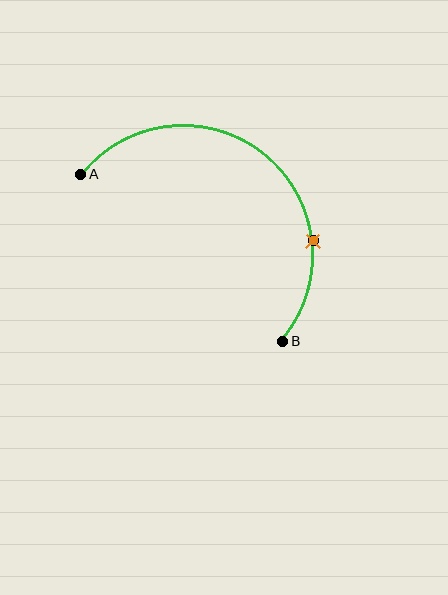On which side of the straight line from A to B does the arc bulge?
The arc bulges above and to the right of the straight line connecting A and B.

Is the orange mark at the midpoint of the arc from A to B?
No. The orange mark lies on the arc but is closer to endpoint B. The arc midpoint would be at the point on the curve equidistant along the arc from both A and B.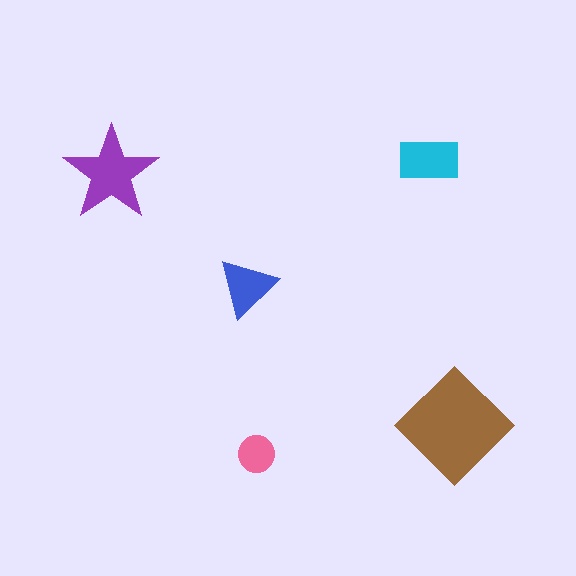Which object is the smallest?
The pink circle.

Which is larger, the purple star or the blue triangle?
The purple star.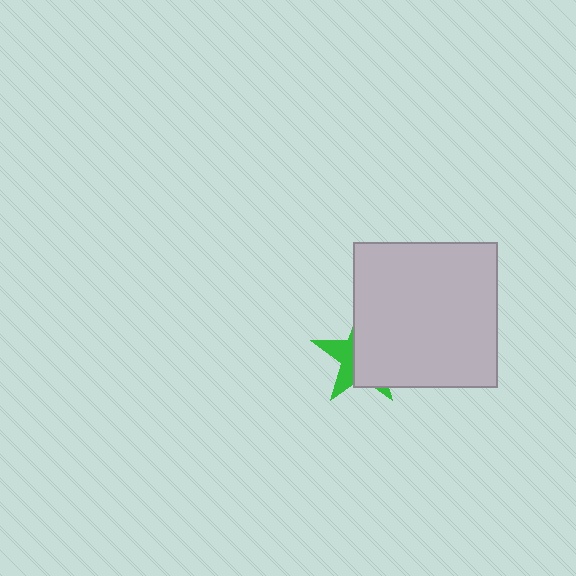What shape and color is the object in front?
The object in front is a light gray square.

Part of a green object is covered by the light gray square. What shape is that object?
It is a star.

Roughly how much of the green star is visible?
A small part of it is visible (roughly 38%).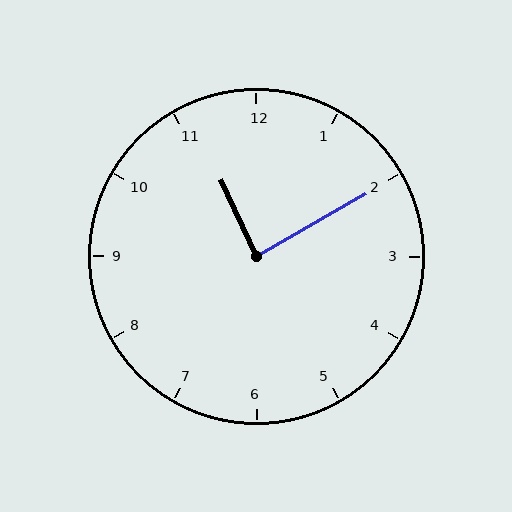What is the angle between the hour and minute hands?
Approximately 85 degrees.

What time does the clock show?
11:10.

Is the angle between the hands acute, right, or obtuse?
It is right.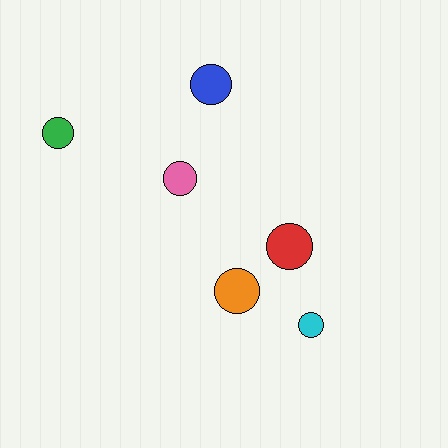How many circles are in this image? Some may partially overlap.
There are 6 circles.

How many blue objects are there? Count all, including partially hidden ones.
There is 1 blue object.